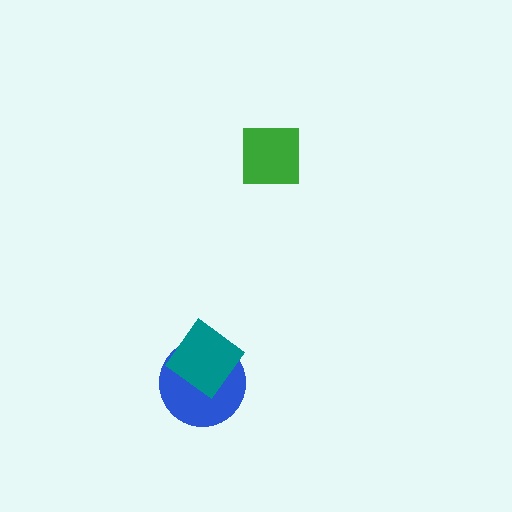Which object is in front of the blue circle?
The teal diamond is in front of the blue circle.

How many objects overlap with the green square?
0 objects overlap with the green square.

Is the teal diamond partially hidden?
No, no other shape covers it.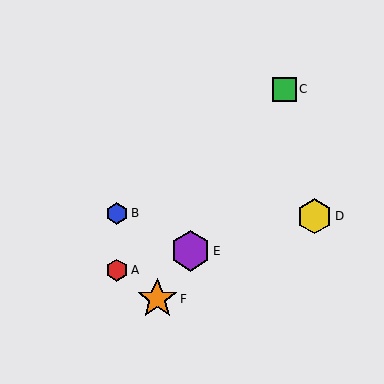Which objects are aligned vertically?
Objects A, B are aligned vertically.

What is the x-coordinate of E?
Object E is at x≈190.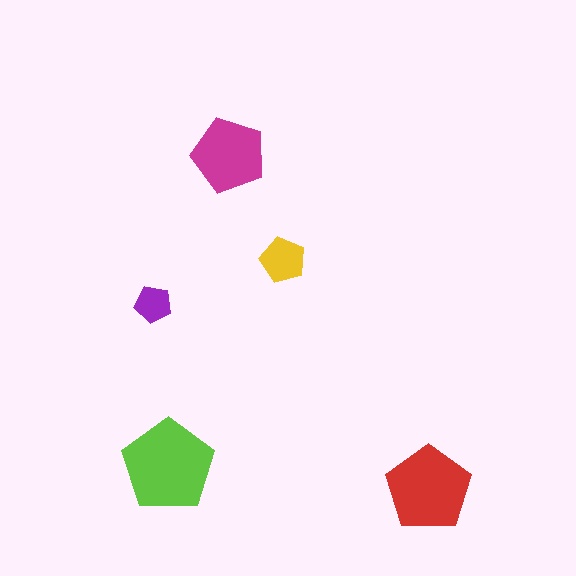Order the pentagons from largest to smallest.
the lime one, the red one, the magenta one, the yellow one, the purple one.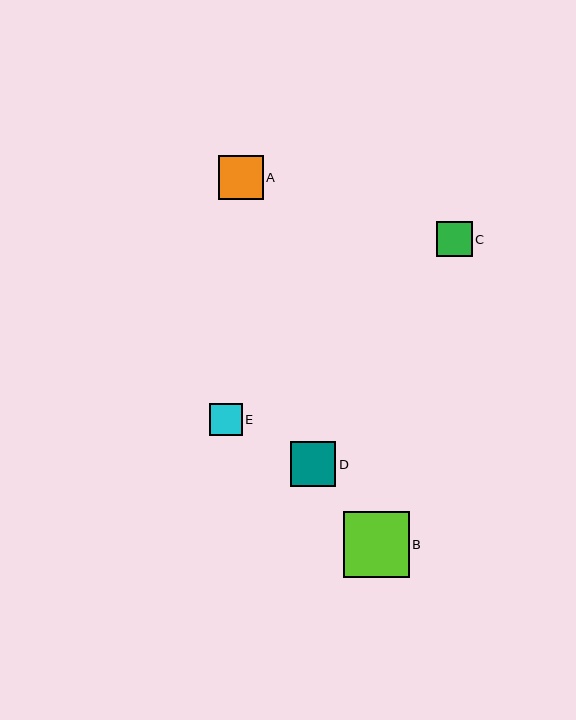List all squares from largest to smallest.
From largest to smallest: B, D, A, C, E.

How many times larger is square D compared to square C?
Square D is approximately 1.3 times the size of square C.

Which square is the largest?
Square B is the largest with a size of approximately 66 pixels.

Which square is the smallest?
Square E is the smallest with a size of approximately 33 pixels.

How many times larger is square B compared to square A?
Square B is approximately 1.5 times the size of square A.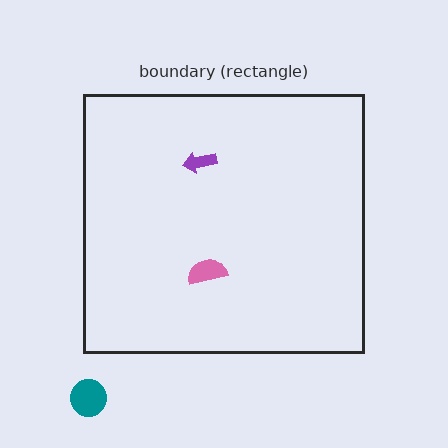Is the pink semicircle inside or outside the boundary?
Inside.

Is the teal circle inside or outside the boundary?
Outside.